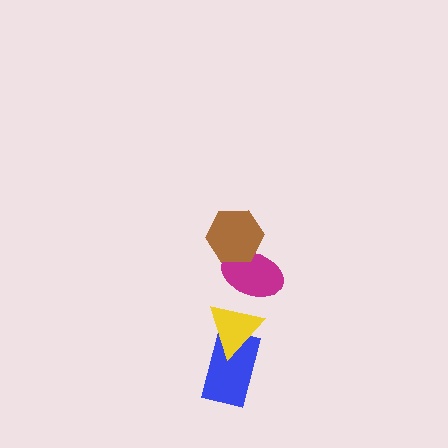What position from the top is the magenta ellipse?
The magenta ellipse is 2nd from the top.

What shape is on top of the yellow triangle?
The magenta ellipse is on top of the yellow triangle.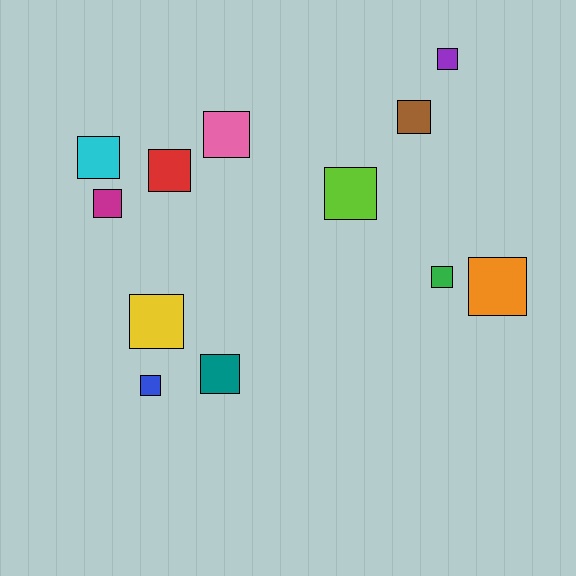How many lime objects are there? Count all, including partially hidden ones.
There is 1 lime object.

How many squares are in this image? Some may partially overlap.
There are 12 squares.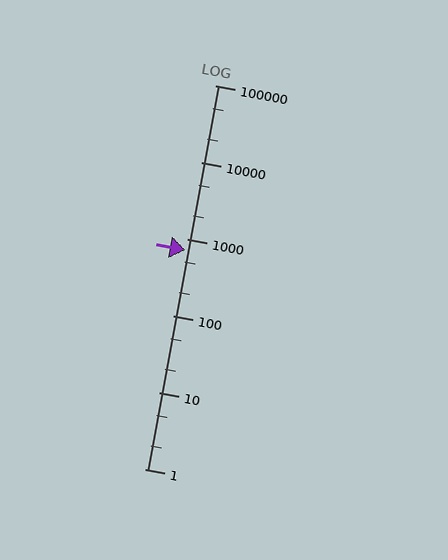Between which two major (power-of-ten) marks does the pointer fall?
The pointer is between 100 and 1000.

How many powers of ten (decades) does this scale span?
The scale spans 5 decades, from 1 to 100000.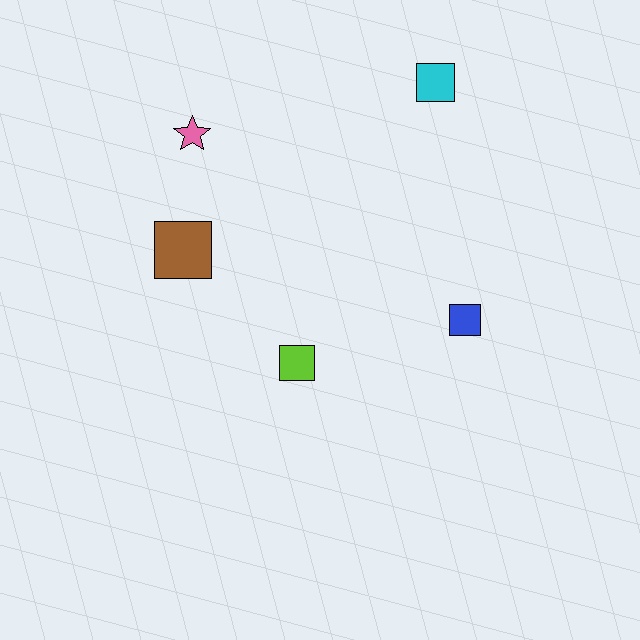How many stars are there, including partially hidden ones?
There is 1 star.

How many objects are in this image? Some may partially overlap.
There are 5 objects.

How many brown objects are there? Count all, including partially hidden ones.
There is 1 brown object.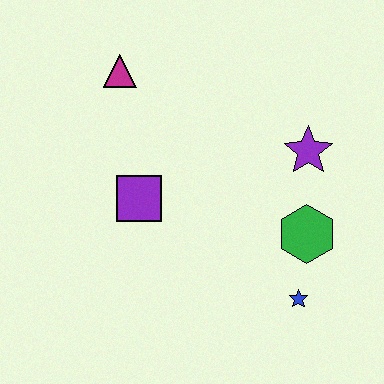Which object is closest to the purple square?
The magenta triangle is closest to the purple square.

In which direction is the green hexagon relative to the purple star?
The green hexagon is below the purple star.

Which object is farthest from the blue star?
The magenta triangle is farthest from the blue star.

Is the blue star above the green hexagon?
No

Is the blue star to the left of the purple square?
No